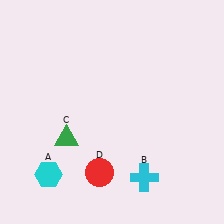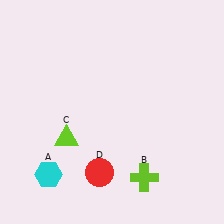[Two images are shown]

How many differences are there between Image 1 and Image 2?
There are 2 differences between the two images.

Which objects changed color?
B changed from cyan to lime. C changed from green to lime.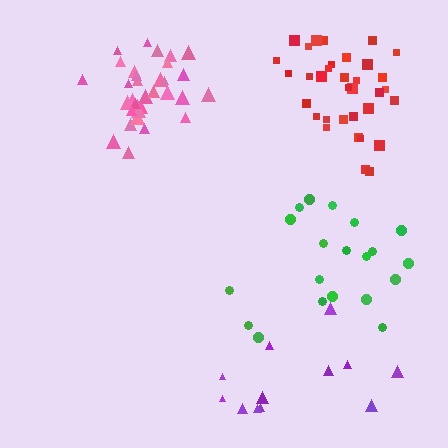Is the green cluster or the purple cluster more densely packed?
Green.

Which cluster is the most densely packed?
Pink.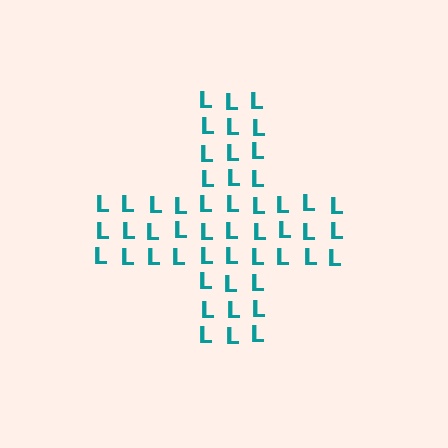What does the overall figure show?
The overall figure shows a cross.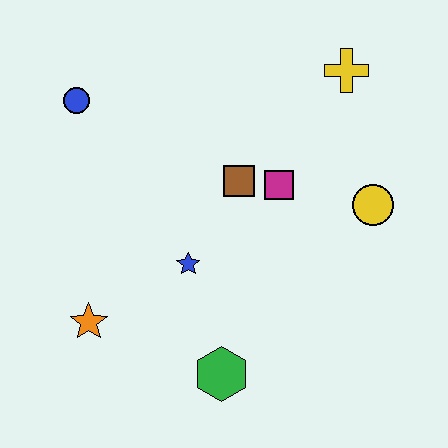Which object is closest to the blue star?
The brown square is closest to the blue star.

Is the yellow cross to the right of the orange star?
Yes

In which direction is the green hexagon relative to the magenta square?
The green hexagon is below the magenta square.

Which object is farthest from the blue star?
The yellow cross is farthest from the blue star.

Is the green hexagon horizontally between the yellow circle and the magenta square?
No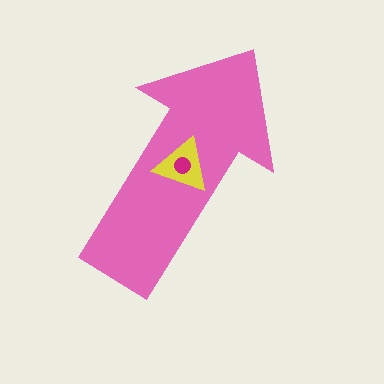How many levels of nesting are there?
3.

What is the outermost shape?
The pink arrow.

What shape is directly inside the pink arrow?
The yellow triangle.